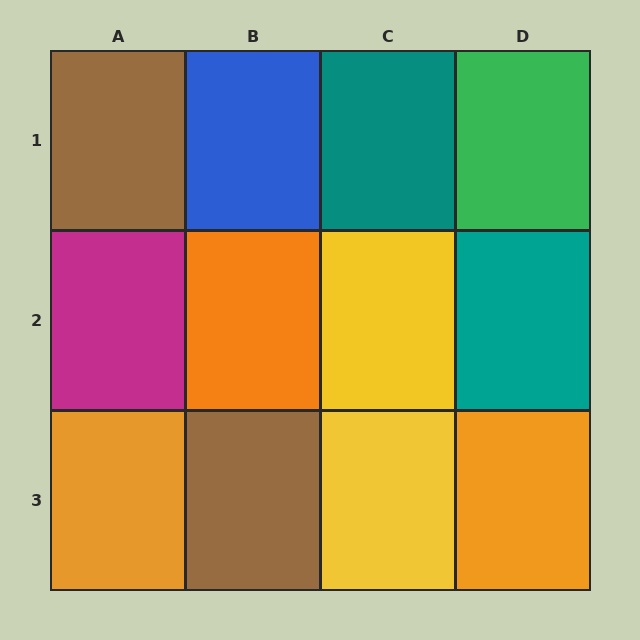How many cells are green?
1 cell is green.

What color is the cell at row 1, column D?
Green.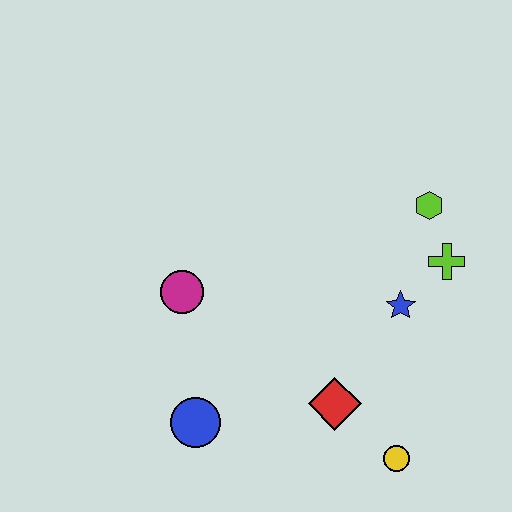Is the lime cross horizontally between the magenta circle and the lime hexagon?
No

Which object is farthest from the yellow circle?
The magenta circle is farthest from the yellow circle.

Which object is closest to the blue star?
The lime cross is closest to the blue star.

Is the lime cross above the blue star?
Yes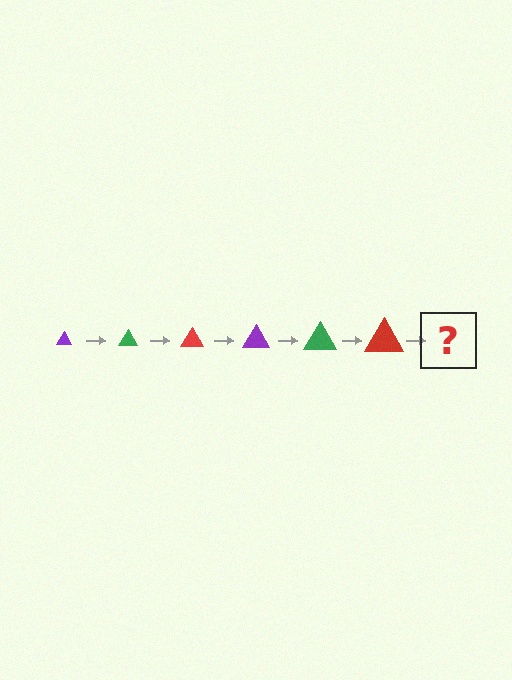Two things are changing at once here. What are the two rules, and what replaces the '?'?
The two rules are that the triangle grows larger each step and the color cycles through purple, green, and red. The '?' should be a purple triangle, larger than the previous one.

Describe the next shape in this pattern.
It should be a purple triangle, larger than the previous one.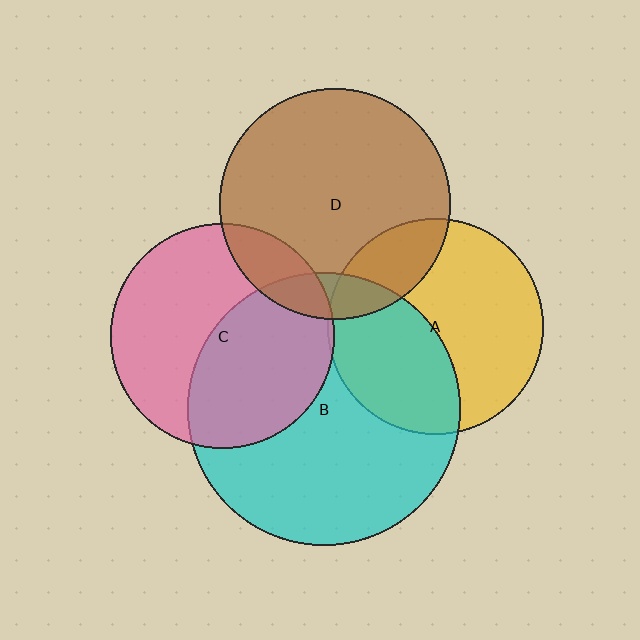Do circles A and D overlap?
Yes.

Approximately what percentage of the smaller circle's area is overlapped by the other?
Approximately 20%.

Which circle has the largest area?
Circle B (cyan).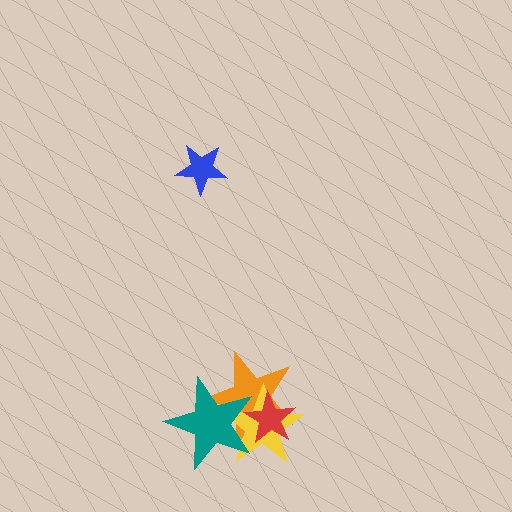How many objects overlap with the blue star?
0 objects overlap with the blue star.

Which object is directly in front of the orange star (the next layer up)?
The yellow star is directly in front of the orange star.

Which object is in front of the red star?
The teal star is in front of the red star.